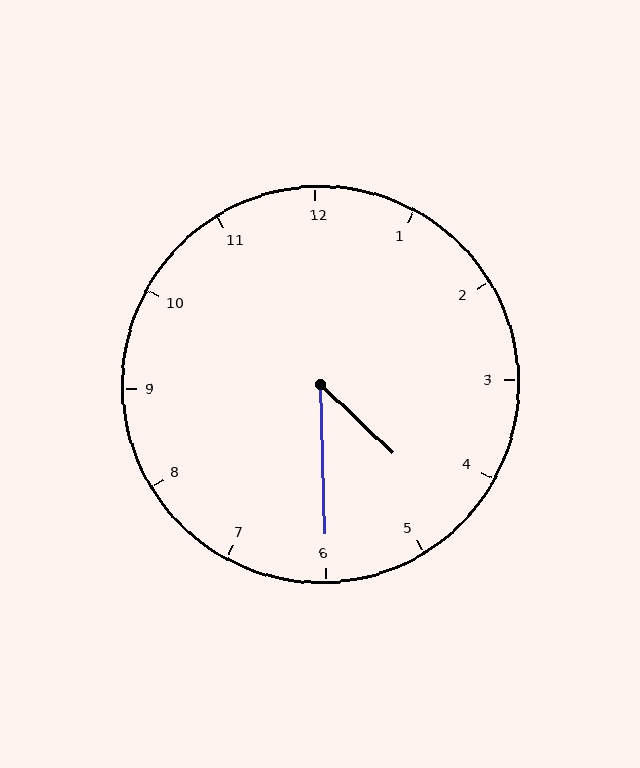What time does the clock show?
4:30.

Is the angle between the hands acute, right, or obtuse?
It is acute.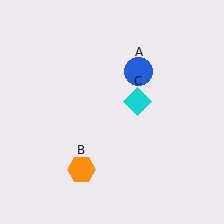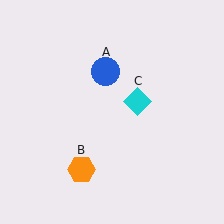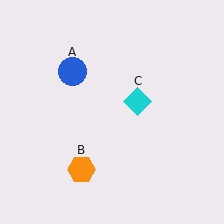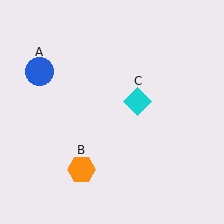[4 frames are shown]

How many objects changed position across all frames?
1 object changed position: blue circle (object A).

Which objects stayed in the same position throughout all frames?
Orange hexagon (object B) and cyan diamond (object C) remained stationary.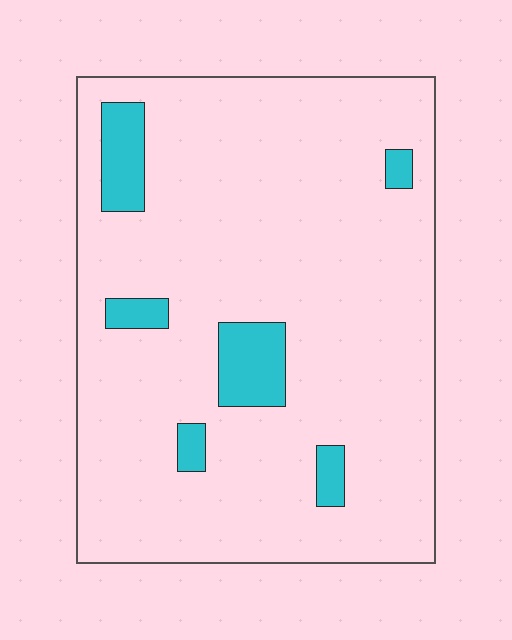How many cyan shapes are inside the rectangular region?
6.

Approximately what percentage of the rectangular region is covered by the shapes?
Approximately 10%.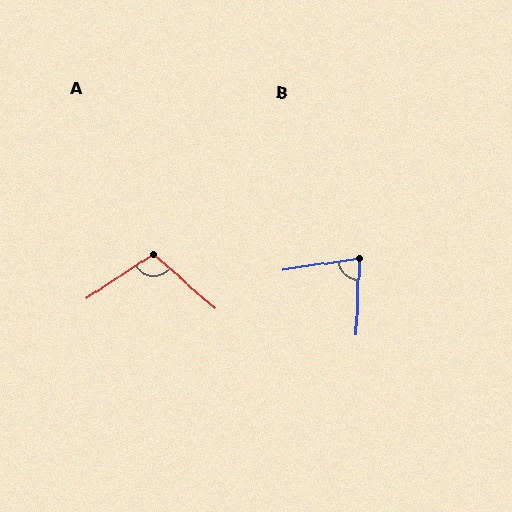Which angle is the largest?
A, at approximately 105 degrees.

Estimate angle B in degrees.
Approximately 80 degrees.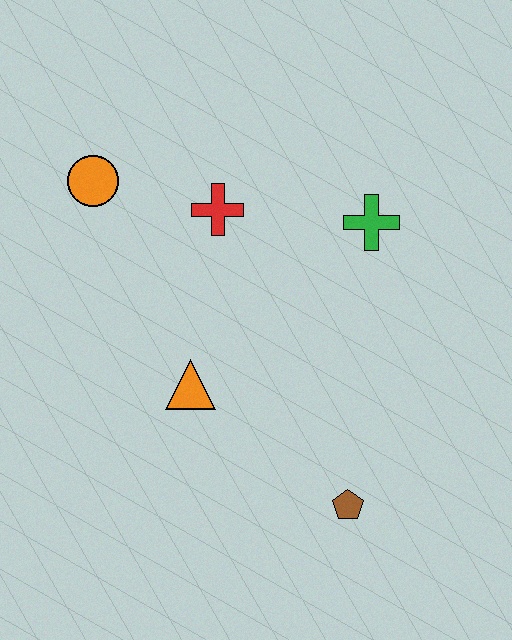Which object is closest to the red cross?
The orange circle is closest to the red cross.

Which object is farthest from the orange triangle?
The green cross is farthest from the orange triangle.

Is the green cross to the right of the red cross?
Yes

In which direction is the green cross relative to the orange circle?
The green cross is to the right of the orange circle.